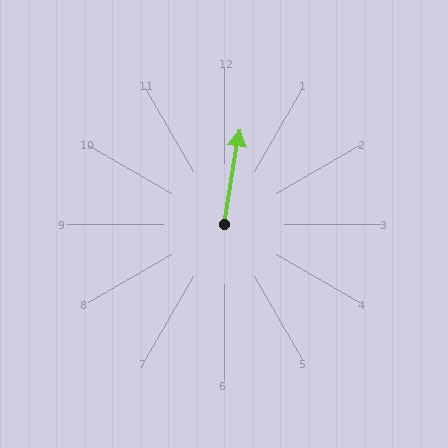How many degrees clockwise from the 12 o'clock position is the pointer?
Approximately 9 degrees.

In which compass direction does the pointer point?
North.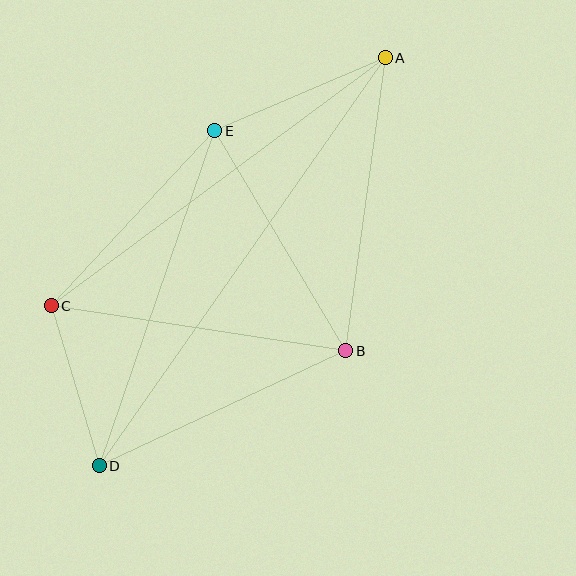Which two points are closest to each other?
Points C and D are closest to each other.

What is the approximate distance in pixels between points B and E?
The distance between B and E is approximately 256 pixels.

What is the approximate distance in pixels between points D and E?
The distance between D and E is approximately 354 pixels.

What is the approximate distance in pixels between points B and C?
The distance between B and C is approximately 298 pixels.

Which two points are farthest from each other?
Points A and D are farthest from each other.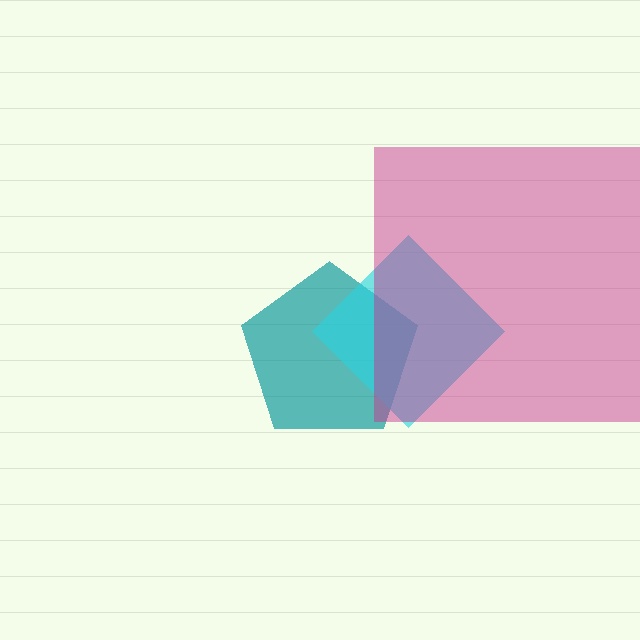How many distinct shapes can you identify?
There are 3 distinct shapes: a teal pentagon, a cyan diamond, a magenta square.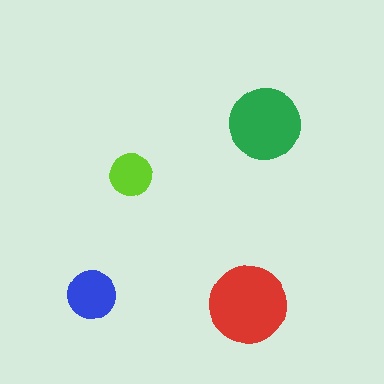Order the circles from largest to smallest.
the red one, the green one, the blue one, the lime one.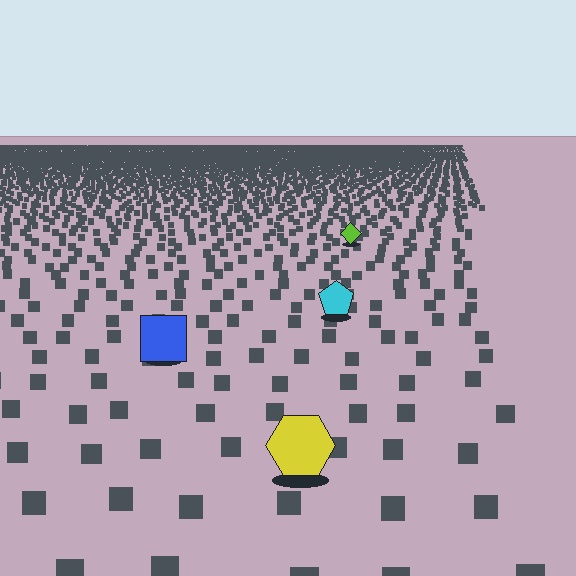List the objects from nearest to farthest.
From nearest to farthest: the yellow hexagon, the blue square, the cyan pentagon, the lime diamond.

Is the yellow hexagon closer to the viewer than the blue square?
Yes. The yellow hexagon is closer — you can tell from the texture gradient: the ground texture is coarser near it.